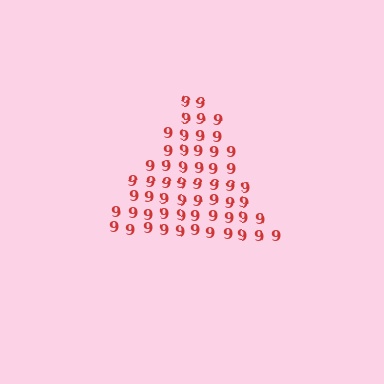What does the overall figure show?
The overall figure shows a triangle.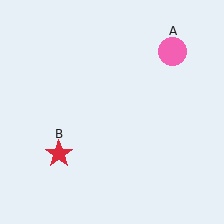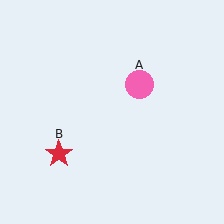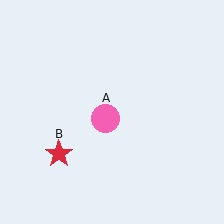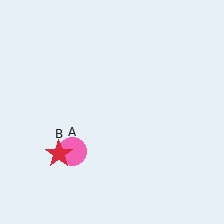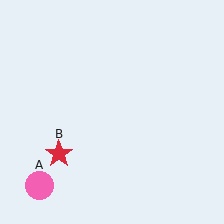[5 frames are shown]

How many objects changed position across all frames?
1 object changed position: pink circle (object A).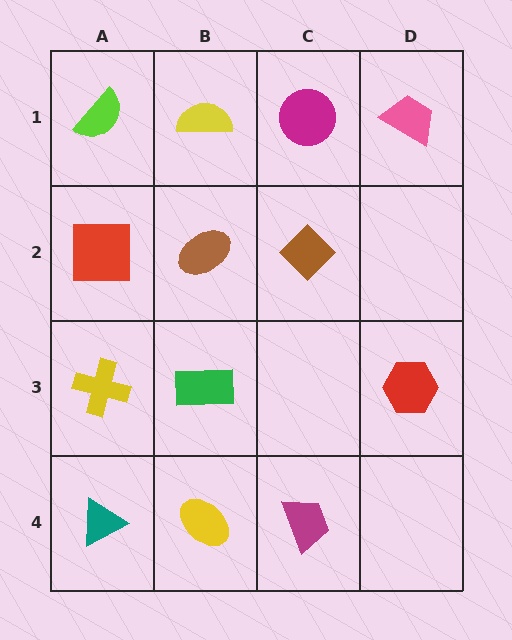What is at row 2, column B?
A brown ellipse.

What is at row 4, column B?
A yellow ellipse.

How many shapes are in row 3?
3 shapes.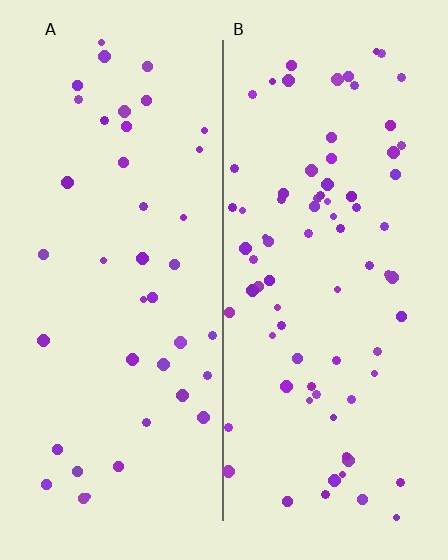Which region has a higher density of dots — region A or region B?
B (the right).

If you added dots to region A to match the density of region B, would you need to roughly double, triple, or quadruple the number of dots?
Approximately double.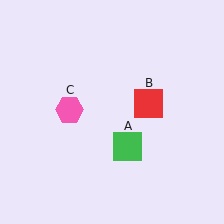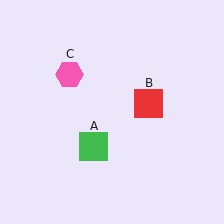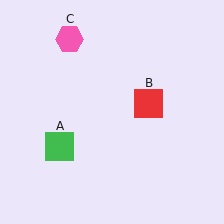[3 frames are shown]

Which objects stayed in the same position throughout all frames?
Red square (object B) remained stationary.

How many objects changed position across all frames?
2 objects changed position: green square (object A), pink hexagon (object C).